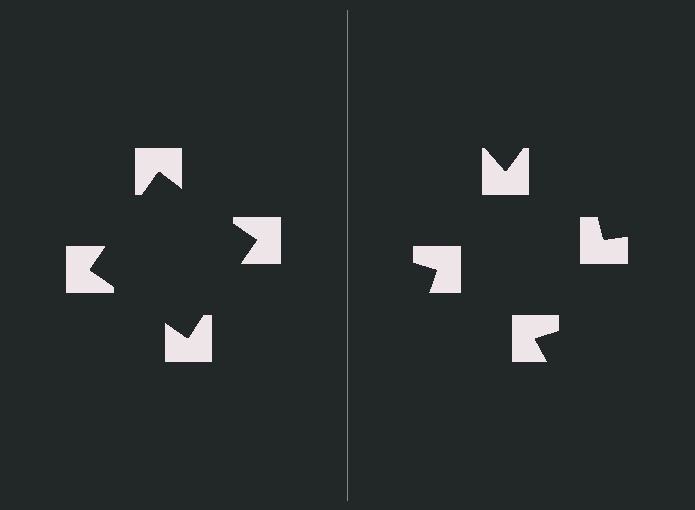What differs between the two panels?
The notched squares are positioned identically on both sides; only the wedge orientations differ. On the left they align to a square; on the right they are misaligned.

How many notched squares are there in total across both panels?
8 — 4 on each side.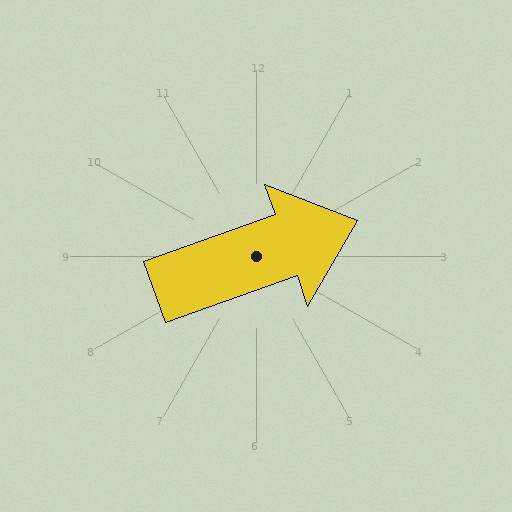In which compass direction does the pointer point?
East.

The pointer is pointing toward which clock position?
Roughly 2 o'clock.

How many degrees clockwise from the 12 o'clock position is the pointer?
Approximately 71 degrees.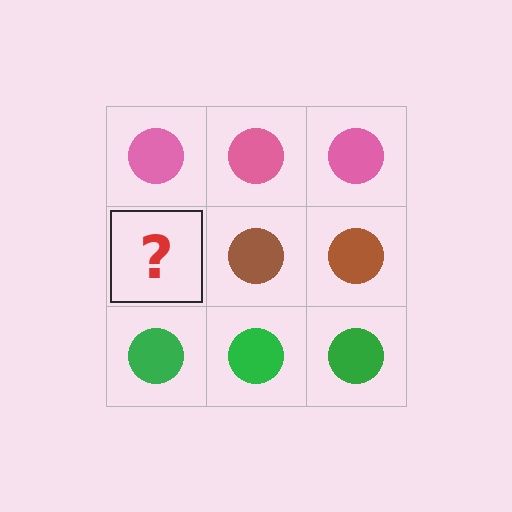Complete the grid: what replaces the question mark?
The question mark should be replaced with a brown circle.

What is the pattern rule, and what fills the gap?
The rule is that each row has a consistent color. The gap should be filled with a brown circle.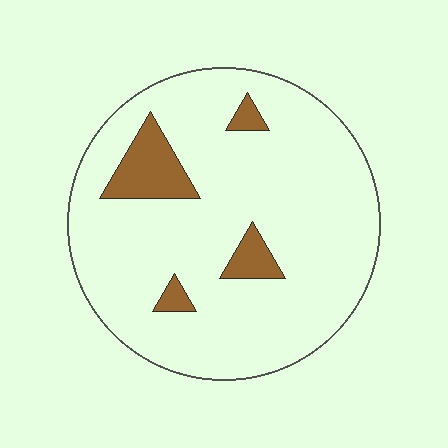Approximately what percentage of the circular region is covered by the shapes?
Approximately 10%.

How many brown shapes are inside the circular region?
4.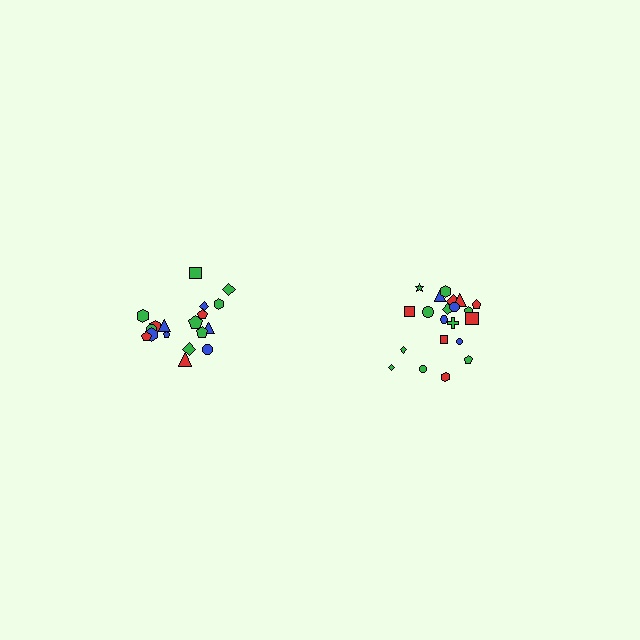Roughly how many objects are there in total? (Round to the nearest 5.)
Roughly 40 objects in total.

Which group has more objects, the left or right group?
The right group.